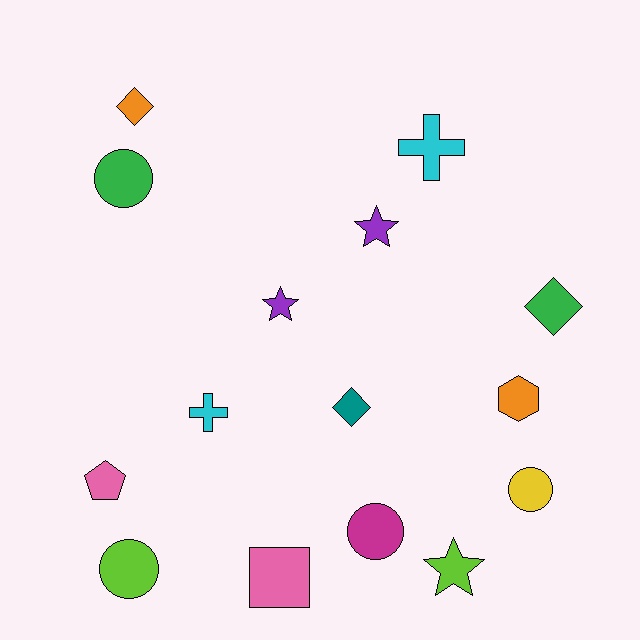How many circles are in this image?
There are 4 circles.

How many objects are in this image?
There are 15 objects.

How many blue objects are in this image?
There are no blue objects.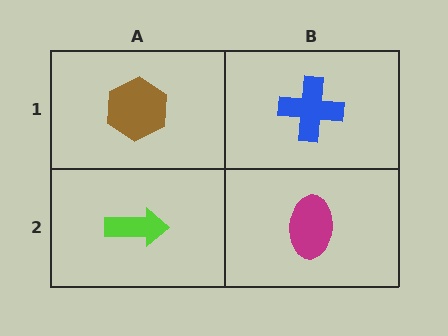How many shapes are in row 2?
2 shapes.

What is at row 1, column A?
A brown hexagon.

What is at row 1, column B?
A blue cross.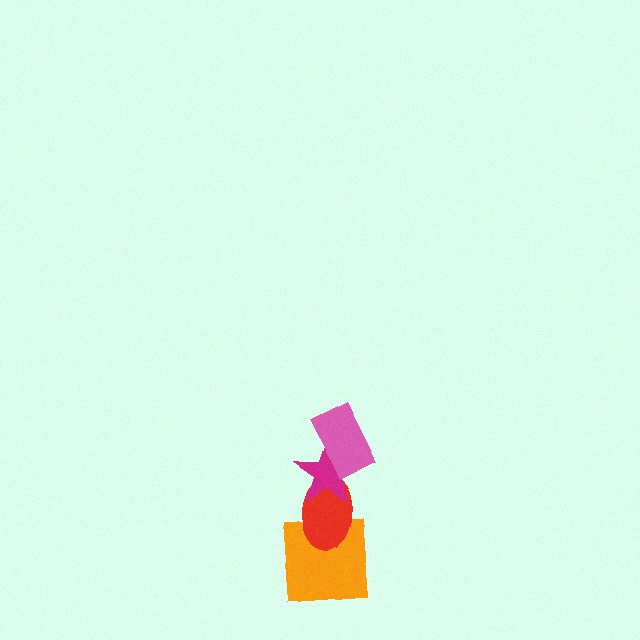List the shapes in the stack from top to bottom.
From top to bottom: the pink rectangle, the magenta star, the red ellipse, the orange square.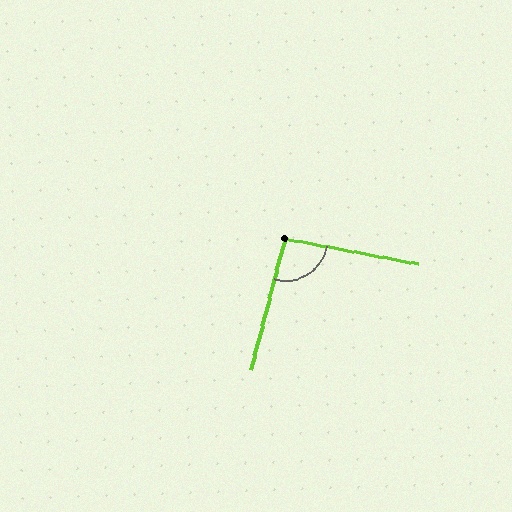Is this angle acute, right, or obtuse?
It is approximately a right angle.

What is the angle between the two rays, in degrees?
Approximately 94 degrees.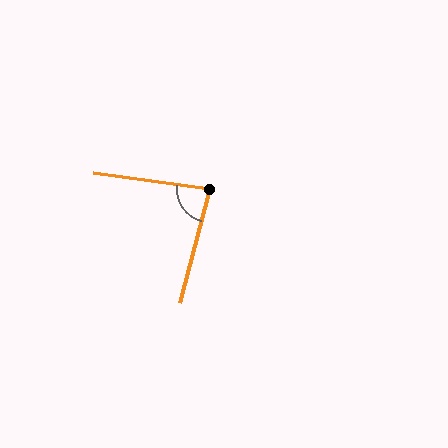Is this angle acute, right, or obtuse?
It is acute.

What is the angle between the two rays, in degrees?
Approximately 83 degrees.